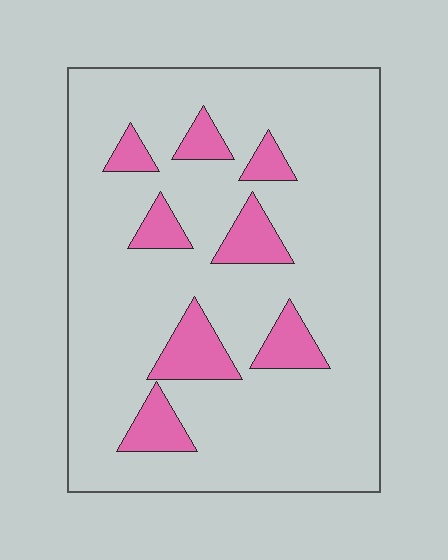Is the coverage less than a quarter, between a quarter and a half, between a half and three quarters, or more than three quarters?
Less than a quarter.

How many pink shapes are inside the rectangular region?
8.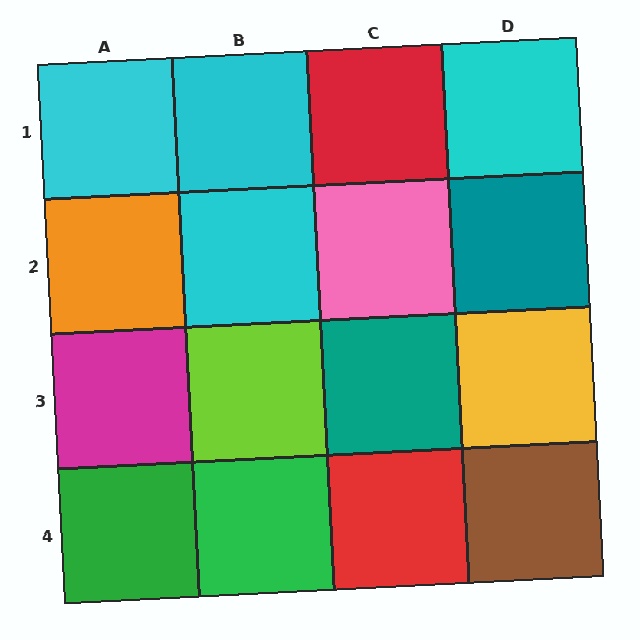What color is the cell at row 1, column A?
Cyan.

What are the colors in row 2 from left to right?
Orange, cyan, pink, teal.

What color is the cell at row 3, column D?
Yellow.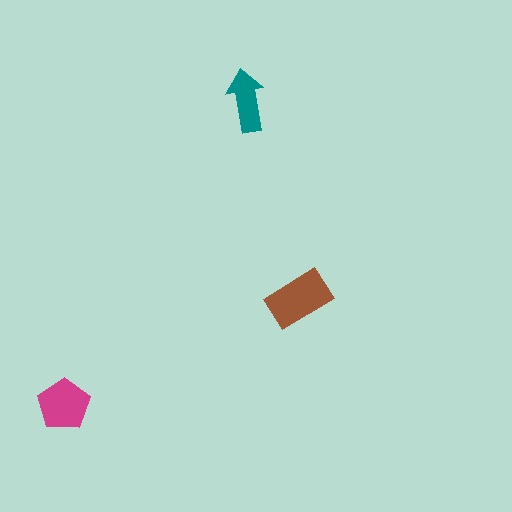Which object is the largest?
The brown rectangle.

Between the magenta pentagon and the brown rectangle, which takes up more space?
The brown rectangle.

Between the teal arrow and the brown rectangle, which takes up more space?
The brown rectangle.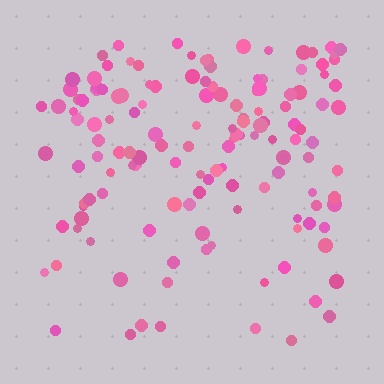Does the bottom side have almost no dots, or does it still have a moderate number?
Still a moderate number, just noticeably fewer than the top.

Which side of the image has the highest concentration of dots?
The top.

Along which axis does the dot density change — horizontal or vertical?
Vertical.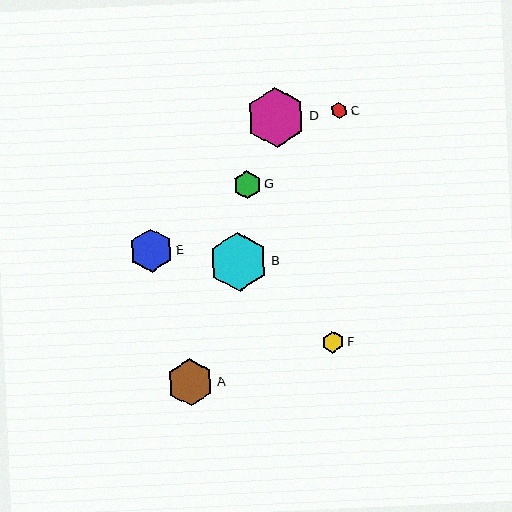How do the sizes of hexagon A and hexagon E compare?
Hexagon A and hexagon E are approximately the same size.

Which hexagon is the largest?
Hexagon D is the largest with a size of approximately 60 pixels.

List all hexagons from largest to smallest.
From largest to smallest: D, B, A, E, G, F, C.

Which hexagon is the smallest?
Hexagon C is the smallest with a size of approximately 17 pixels.